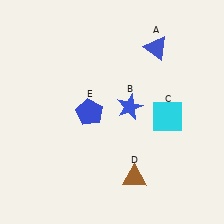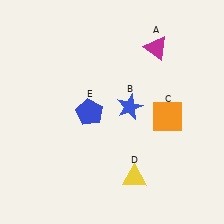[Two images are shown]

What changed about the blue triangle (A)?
In Image 1, A is blue. In Image 2, it changed to magenta.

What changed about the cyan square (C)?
In Image 1, C is cyan. In Image 2, it changed to orange.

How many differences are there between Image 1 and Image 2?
There are 3 differences between the two images.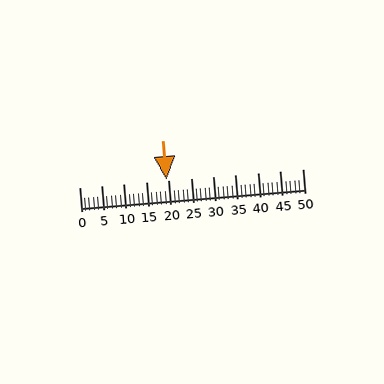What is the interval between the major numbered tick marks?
The major tick marks are spaced 5 units apart.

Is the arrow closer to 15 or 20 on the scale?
The arrow is closer to 20.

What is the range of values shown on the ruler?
The ruler shows values from 0 to 50.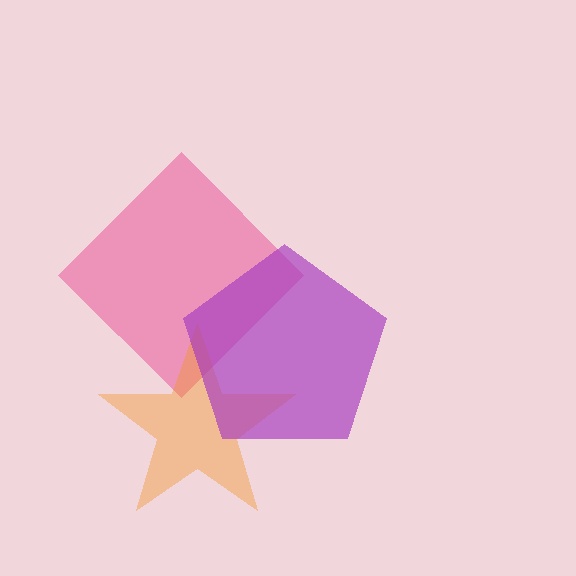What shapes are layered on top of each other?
The layered shapes are: a pink diamond, an orange star, a purple pentagon.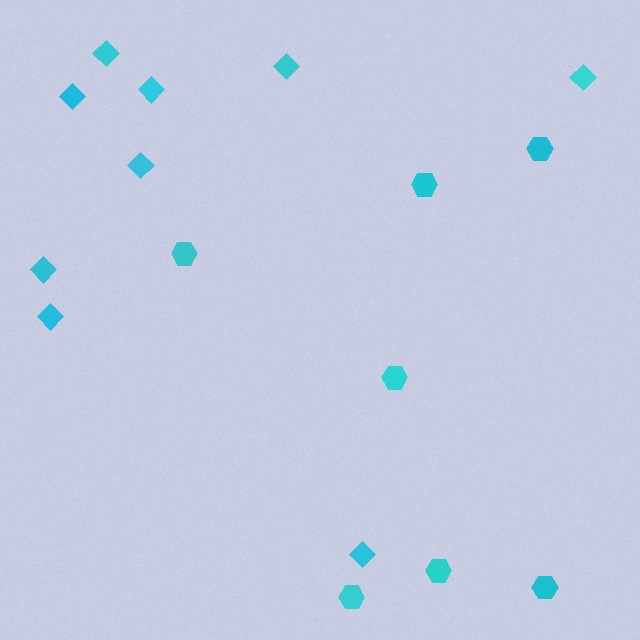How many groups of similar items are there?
There are 2 groups: one group of diamonds (9) and one group of hexagons (7).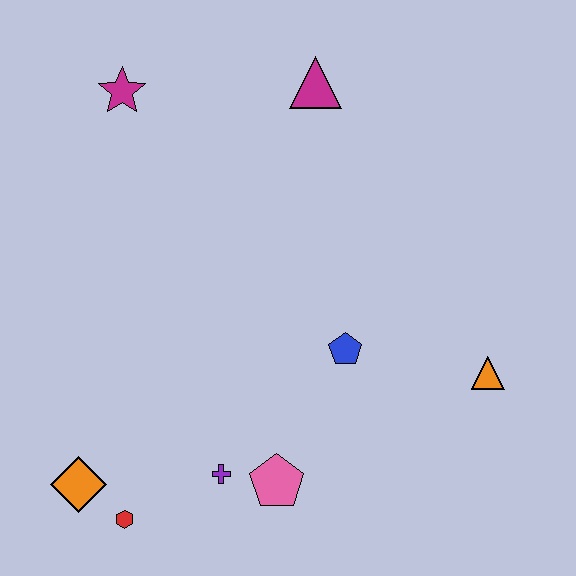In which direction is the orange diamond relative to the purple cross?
The orange diamond is to the left of the purple cross.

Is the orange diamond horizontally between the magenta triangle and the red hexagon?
No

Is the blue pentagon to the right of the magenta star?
Yes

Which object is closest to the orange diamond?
The red hexagon is closest to the orange diamond.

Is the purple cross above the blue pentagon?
No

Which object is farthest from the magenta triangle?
The red hexagon is farthest from the magenta triangle.